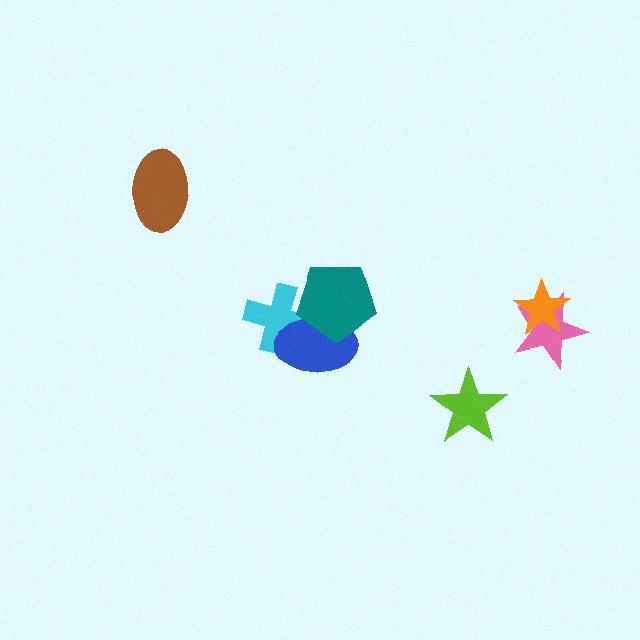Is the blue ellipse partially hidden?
Yes, it is partially covered by another shape.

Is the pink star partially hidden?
Yes, it is partially covered by another shape.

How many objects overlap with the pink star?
1 object overlaps with the pink star.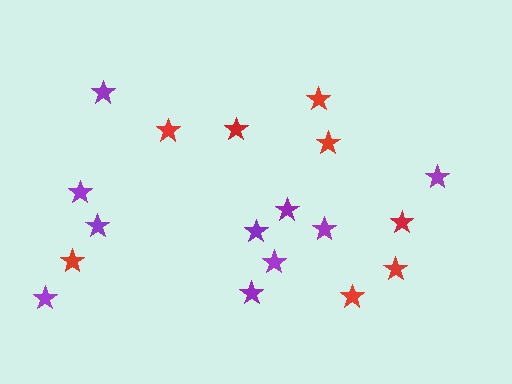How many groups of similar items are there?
There are 2 groups: one group of red stars (8) and one group of purple stars (10).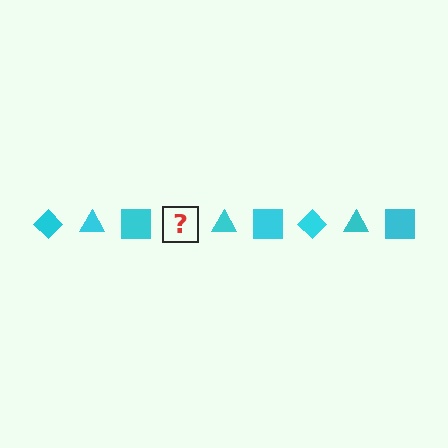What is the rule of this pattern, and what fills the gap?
The rule is that the pattern cycles through diamond, triangle, square shapes in cyan. The gap should be filled with a cyan diamond.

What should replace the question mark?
The question mark should be replaced with a cyan diamond.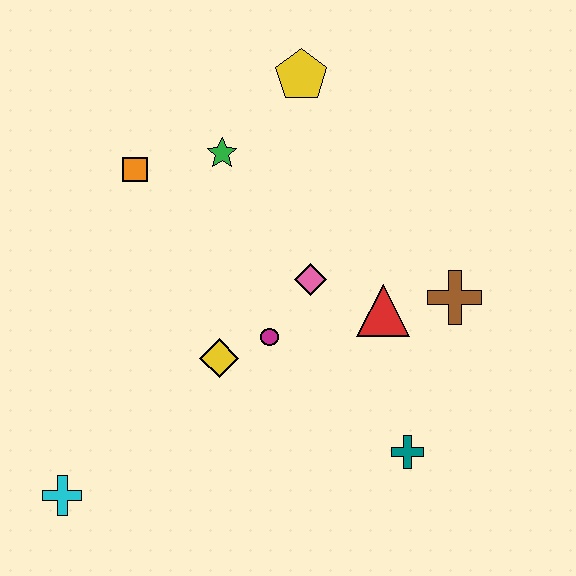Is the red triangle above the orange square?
No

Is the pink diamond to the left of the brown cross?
Yes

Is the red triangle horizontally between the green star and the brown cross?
Yes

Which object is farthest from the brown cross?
The cyan cross is farthest from the brown cross.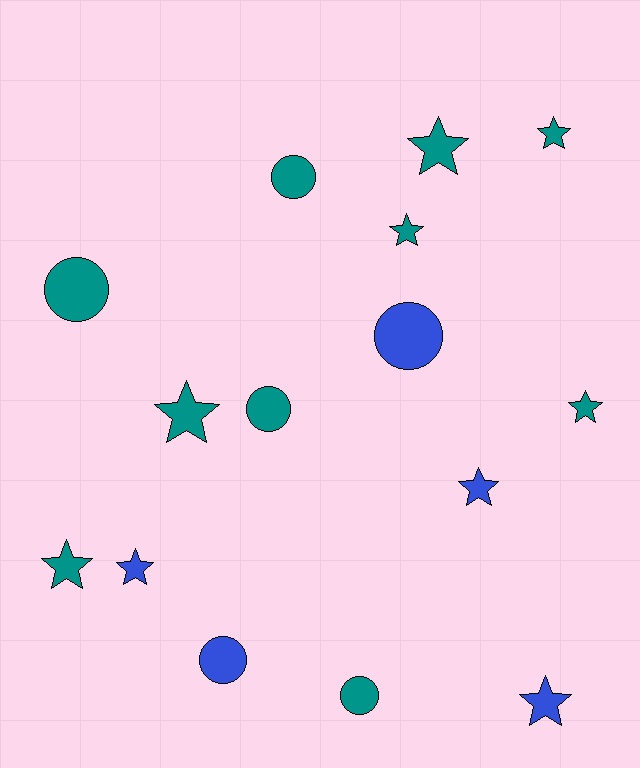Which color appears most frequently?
Teal, with 10 objects.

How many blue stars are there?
There are 3 blue stars.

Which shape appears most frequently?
Star, with 9 objects.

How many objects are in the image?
There are 15 objects.